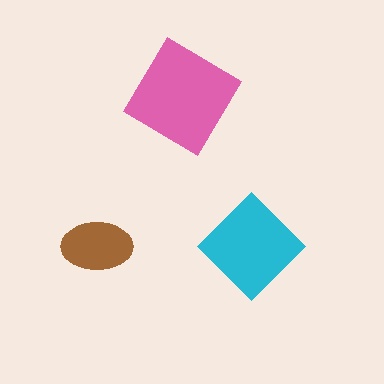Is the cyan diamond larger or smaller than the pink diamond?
Smaller.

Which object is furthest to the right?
The cyan diamond is rightmost.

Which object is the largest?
The pink diamond.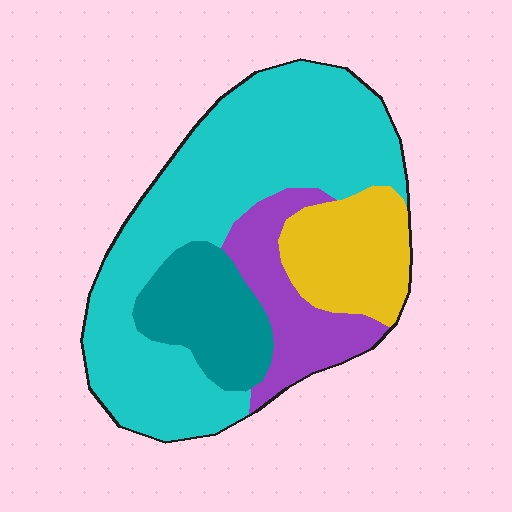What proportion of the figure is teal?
Teal takes up about one sixth (1/6) of the figure.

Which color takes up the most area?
Cyan, at roughly 55%.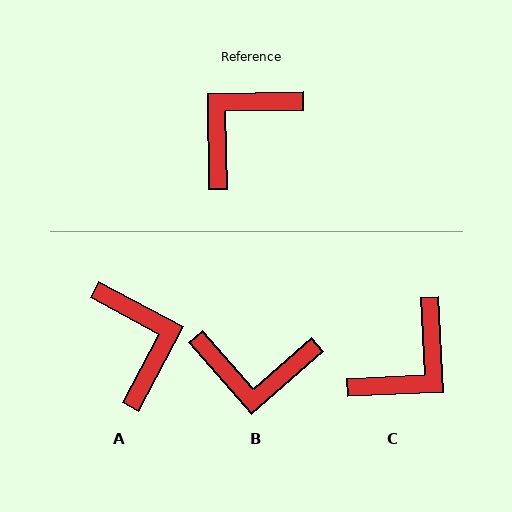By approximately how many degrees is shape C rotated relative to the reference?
Approximately 178 degrees clockwise.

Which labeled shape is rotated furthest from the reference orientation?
C, about 178 degrees away.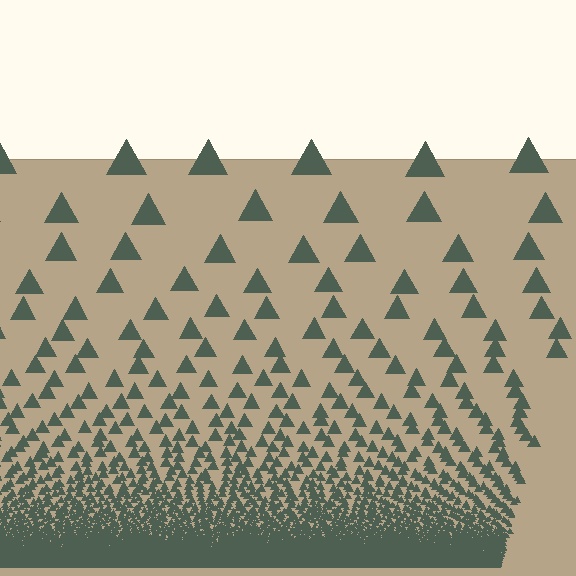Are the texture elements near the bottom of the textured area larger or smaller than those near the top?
Smaller. The gradient is inverted — elements near the bottom are smaller and denser.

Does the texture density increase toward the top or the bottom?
Density increases toward the bottom.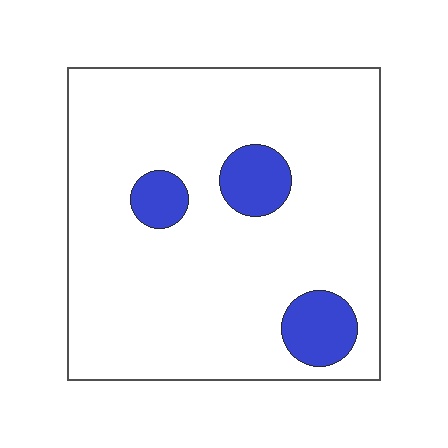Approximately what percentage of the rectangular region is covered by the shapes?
Approximately 10%.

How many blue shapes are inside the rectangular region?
3.